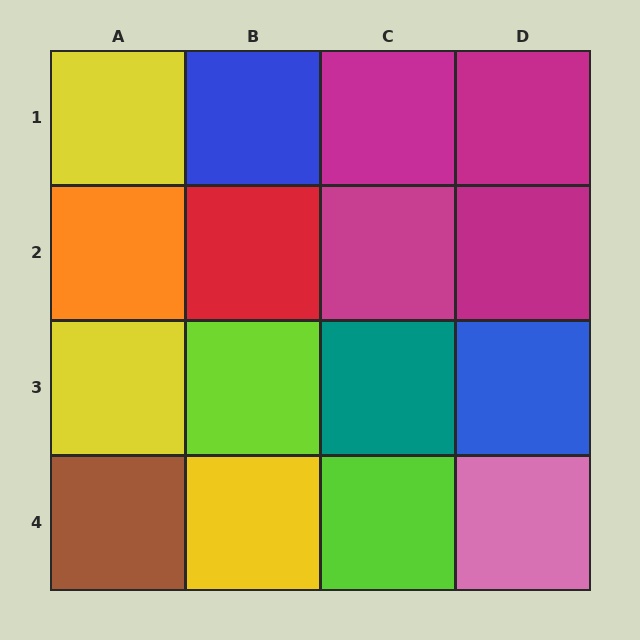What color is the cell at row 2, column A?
Orange.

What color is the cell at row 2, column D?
Magenta.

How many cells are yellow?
3 cells are yellow.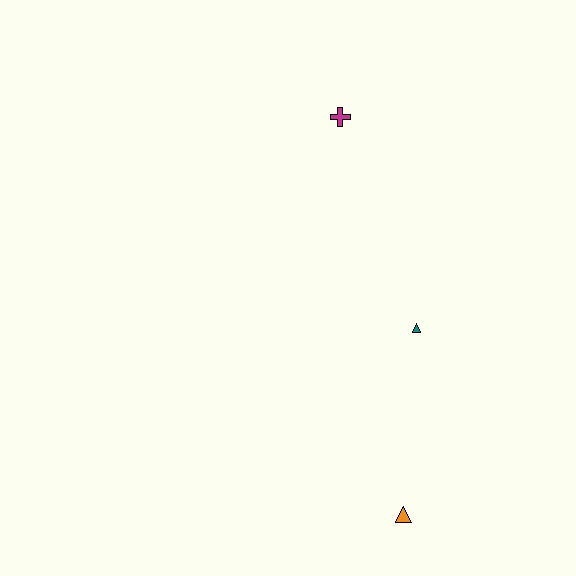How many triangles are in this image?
There are 2 triangles.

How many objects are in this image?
There are 3 objects.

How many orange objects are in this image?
There is 1 orange object.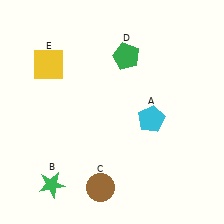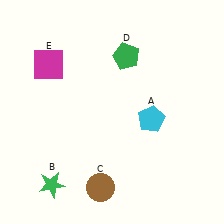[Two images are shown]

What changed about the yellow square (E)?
In Image 1, E is yellow. In Image 2, it changed to magenta.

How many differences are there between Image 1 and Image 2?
There is 1 difference between the two images.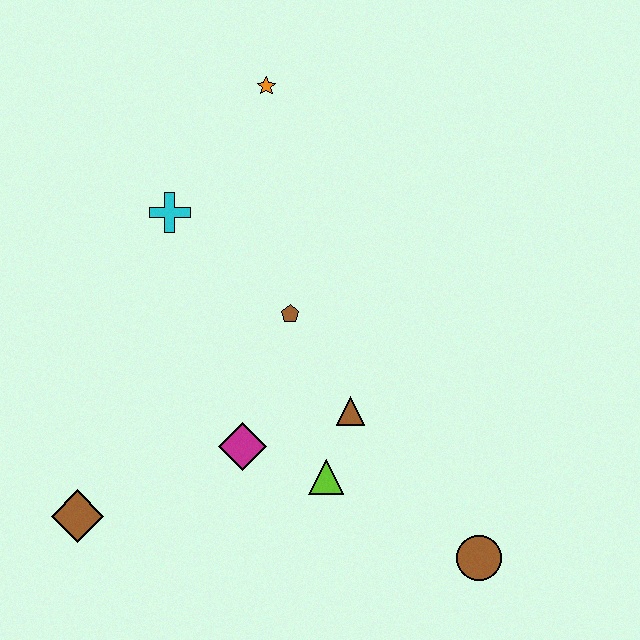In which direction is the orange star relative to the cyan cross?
The orange star is above the cyan cross.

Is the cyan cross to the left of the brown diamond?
No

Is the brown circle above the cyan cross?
No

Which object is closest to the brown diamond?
The magenta diamond is closest to the brown diamond.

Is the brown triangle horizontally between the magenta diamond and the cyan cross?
No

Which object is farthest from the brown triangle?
The orange star is farthest from the brown triangle.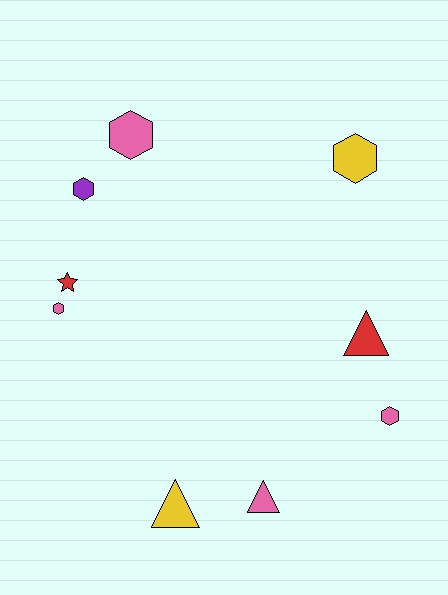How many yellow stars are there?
There are no yellow stars.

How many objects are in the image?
There are 9 objects.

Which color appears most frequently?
Pink, with 4 objects.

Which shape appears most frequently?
Hexagon, with 5 objects.